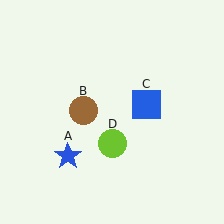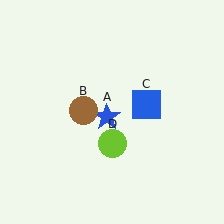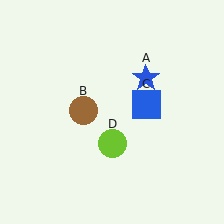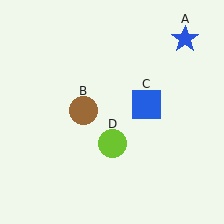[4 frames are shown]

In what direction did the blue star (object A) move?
The blue star (object A) moved up and to the right.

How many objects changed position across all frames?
1 object changed position: blue star (object A).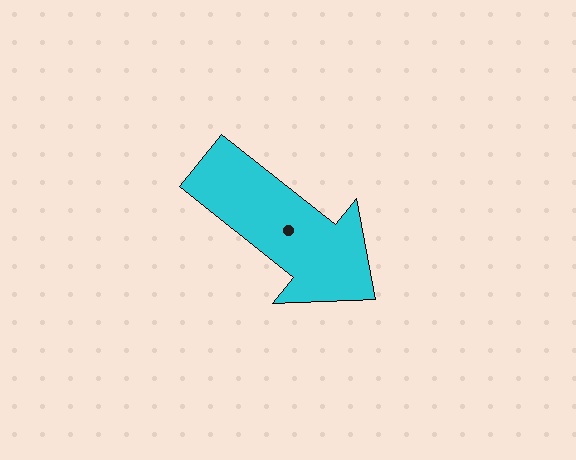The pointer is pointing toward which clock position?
Roughly 4 o'clock.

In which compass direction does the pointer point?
Southeast.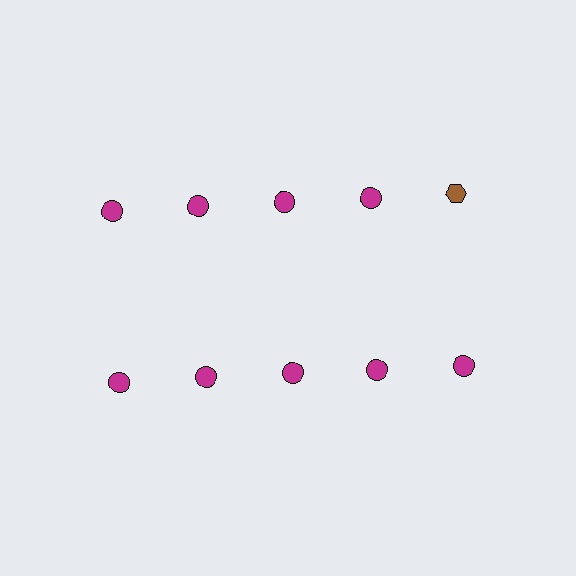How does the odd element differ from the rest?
It differs in both color (brown instead of magenta) and shape (hexagon instead of circle).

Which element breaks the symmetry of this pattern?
The brown hexagon in the top row, rightmost column breaks the symmetry. All other shapes are magenta circles.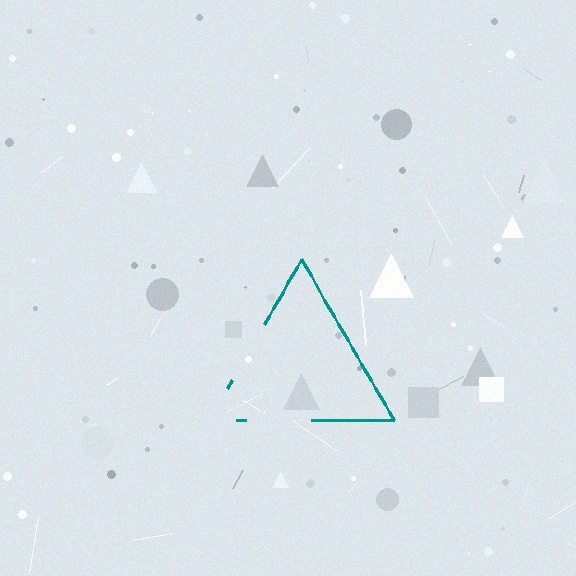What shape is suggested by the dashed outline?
The dashed outline suggests a triangle.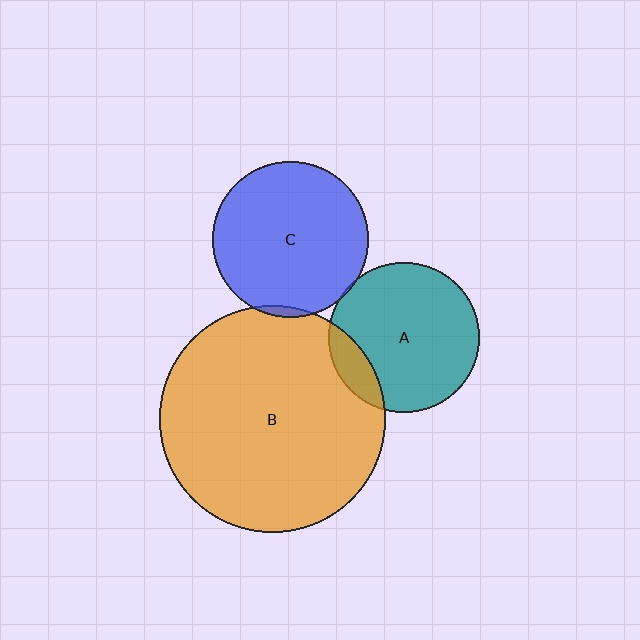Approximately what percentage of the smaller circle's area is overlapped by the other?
Approximately 5%.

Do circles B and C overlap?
Yes.